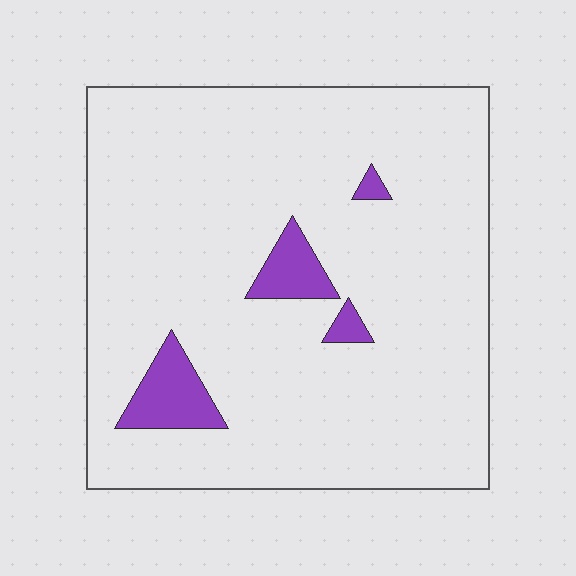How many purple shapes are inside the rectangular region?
4.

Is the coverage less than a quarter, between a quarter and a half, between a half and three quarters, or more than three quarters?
Less than a quarter.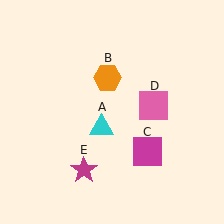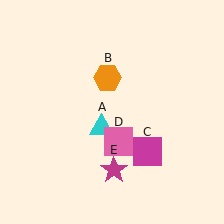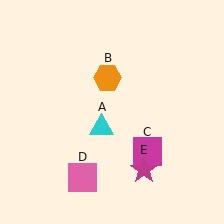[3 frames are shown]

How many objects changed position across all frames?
2 objects changed position: pink square (object D), magenta star (object E).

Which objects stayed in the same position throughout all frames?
Cyan triangle (object A) and orange hexagon (object B) and magenta square (object C) remained stationary.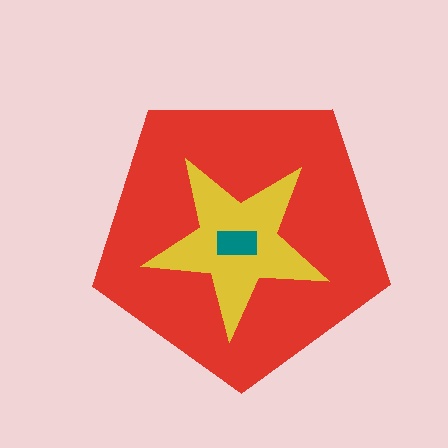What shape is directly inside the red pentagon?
The yellow star.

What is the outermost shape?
The red pentagon.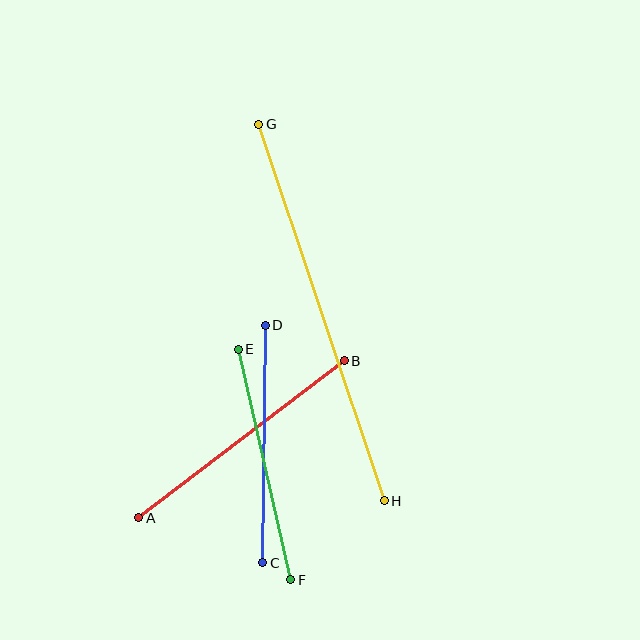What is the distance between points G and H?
The distance is approximately 397 pixels.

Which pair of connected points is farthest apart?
Points G and H are farthest apart.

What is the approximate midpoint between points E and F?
The midpoint is at approximately (264, 465) pixels.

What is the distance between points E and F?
The distance is approximately 236 pixels.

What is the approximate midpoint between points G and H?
The midpoint is at approximately (321, 313) pixels.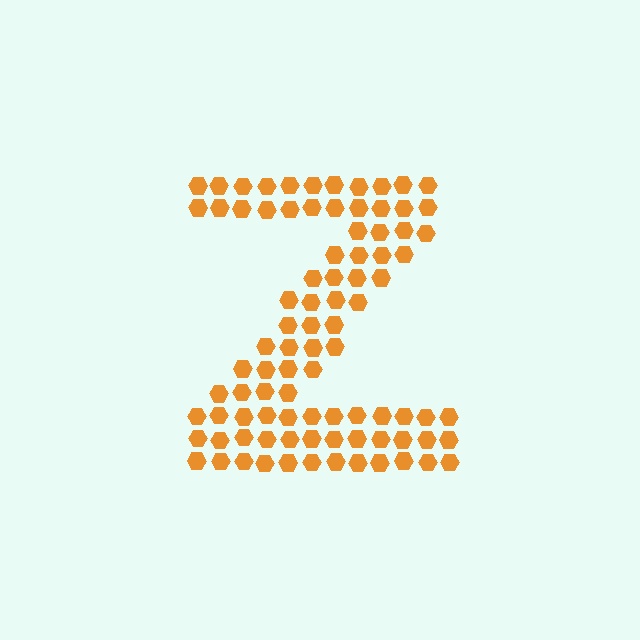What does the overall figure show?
The overall figure shows the letter Z.